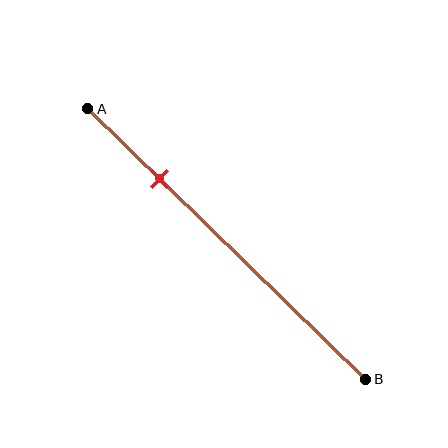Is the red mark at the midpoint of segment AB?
No, the mark is at about 25% from A, not at the 50% midpoint.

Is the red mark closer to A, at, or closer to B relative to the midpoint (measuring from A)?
The red mark is closer to point A than the midpoint of segment AB.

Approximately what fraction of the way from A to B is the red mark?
The red mark is approximately 25% of the way from A to B.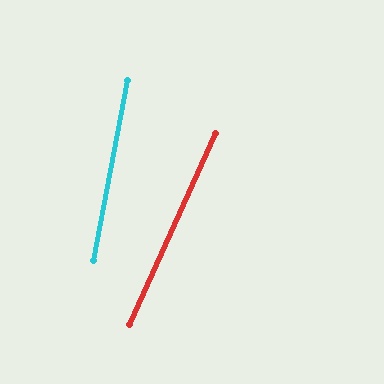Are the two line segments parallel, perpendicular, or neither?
Neither parallel nor perpendicular — they differ by about 14°.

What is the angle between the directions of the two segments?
Approximately 14 degrees.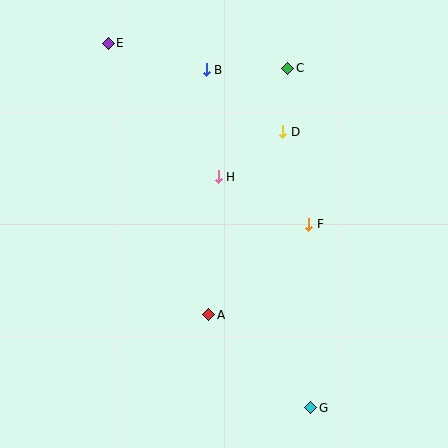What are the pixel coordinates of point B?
Point B is at (206, 70).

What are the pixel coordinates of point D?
Point D is at (283, 132).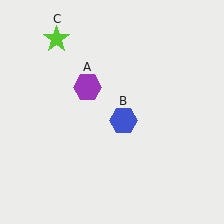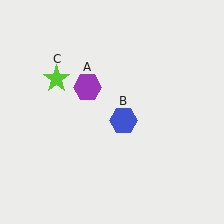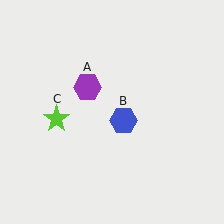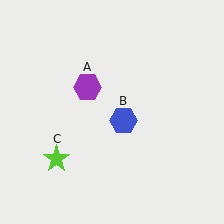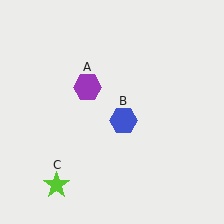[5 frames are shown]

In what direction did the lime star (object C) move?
The lime star (object C) moved down.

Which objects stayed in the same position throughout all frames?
Purple hexagon (object A) and blue hexagon (object B) remained stationary.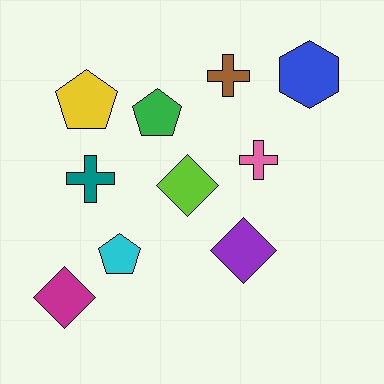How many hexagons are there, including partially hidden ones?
There is 1 hexagon.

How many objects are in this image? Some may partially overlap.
There are 10 objects.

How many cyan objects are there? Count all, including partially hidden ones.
There is 1 cyan object.